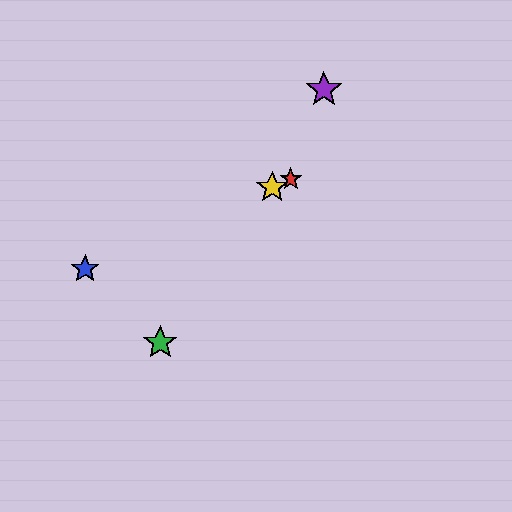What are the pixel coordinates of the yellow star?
The yellow star is at (272, 187).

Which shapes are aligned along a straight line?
The red star, the blue star, the yellow star are aligned along a straight line.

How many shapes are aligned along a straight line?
3 shapes (the red star, the blue star, the yellow star) are aligned along a straight line.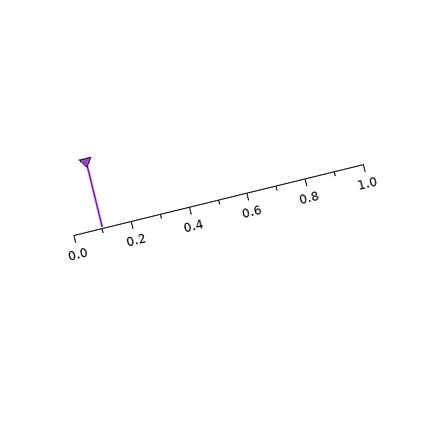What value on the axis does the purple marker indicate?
The marker indicates approximately 0.1.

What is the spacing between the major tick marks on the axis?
The major ticks are spaced 0.2 apart.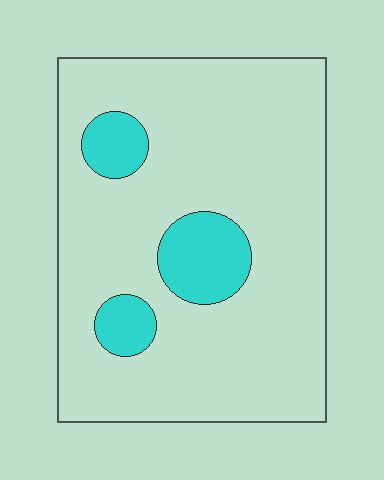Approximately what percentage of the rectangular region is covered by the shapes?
Approximately 15%.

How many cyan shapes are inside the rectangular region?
3.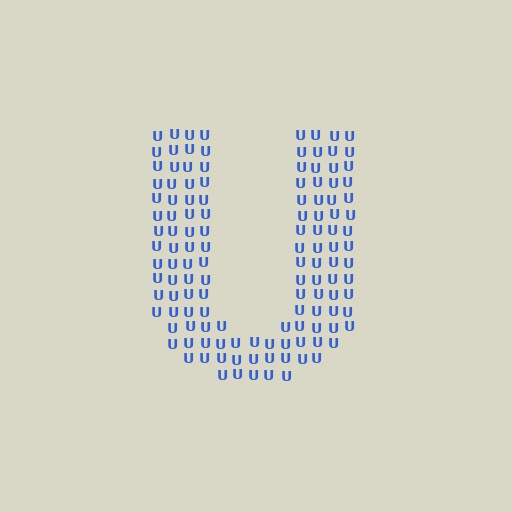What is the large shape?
The large shape is the letter U.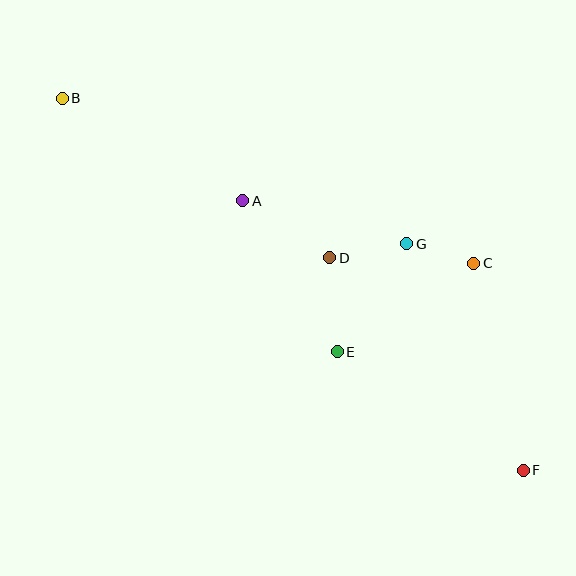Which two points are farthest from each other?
Points B and F are farthest from each other.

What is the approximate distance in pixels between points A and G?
The distance between A and G is approximately 169 pixels.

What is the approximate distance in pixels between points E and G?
The distance between E and G is approximately 128 pixels.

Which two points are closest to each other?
Points C and G are closest to each other.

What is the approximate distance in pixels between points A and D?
The distance between A and D is approximately 104 pixels.